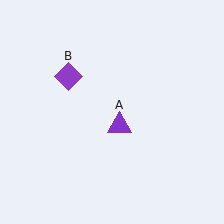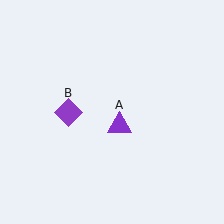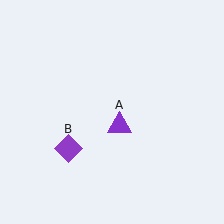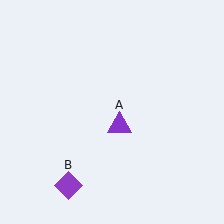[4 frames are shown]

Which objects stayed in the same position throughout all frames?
Purple triangle (object A) remained stationary.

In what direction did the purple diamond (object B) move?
The purple diamond (object B) moved down.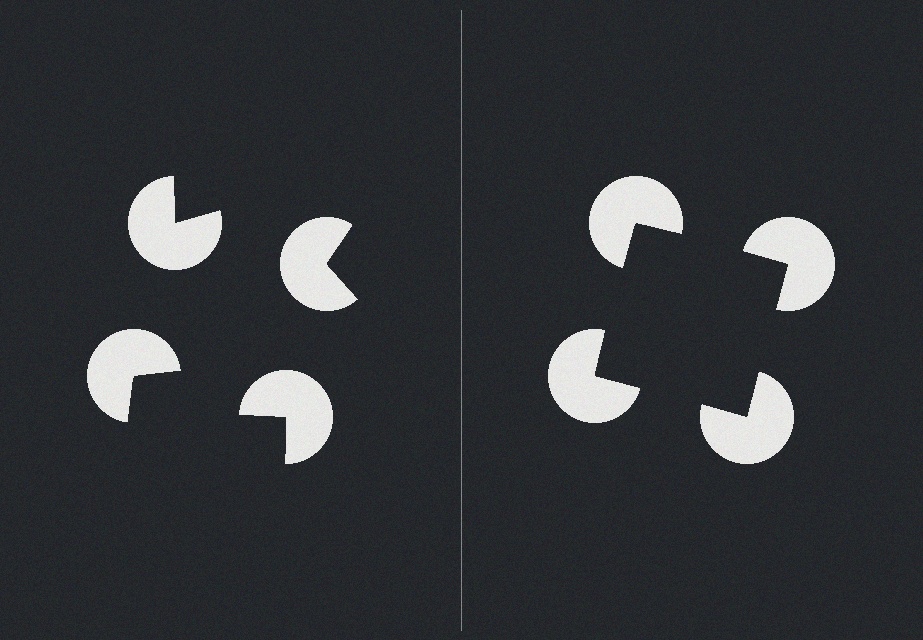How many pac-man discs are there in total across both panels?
8 — 4 on each side.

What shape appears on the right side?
An illusory square.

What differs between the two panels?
The pac-man discs are positioned identically on both sides; only the wedge orientations differ. On the right they align to a square; on the left they are misaligned.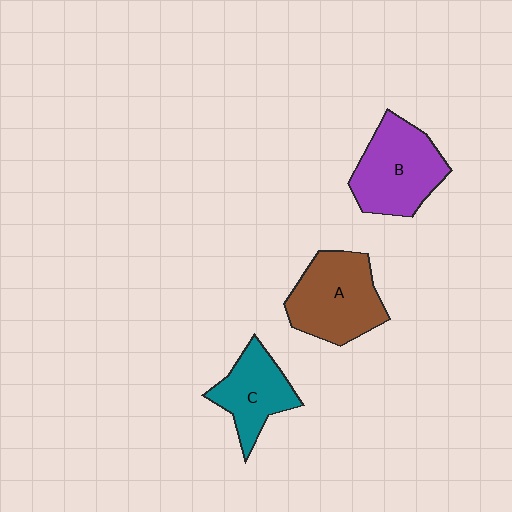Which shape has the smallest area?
Shape C (teal).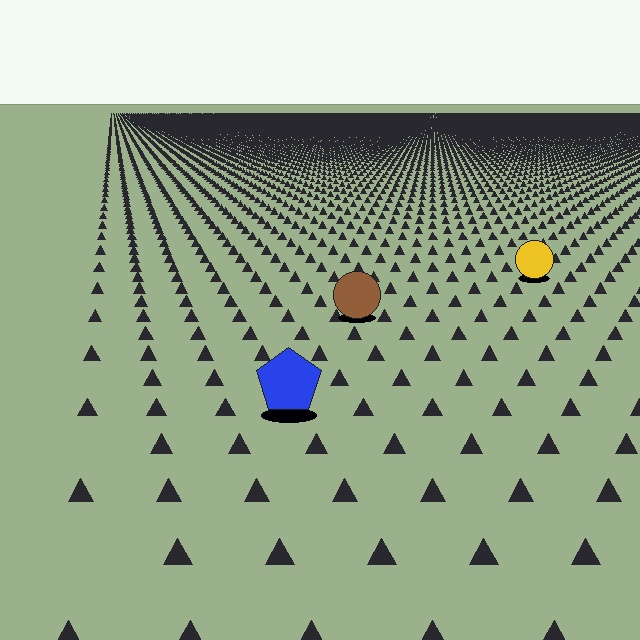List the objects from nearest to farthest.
From nearest to farthest: the blue pentagon, the brown circle, the yellow circle.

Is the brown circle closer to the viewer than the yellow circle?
Yes. The brown circle is closer — you can tell from the texture gradient: the ground texture is coarser near it.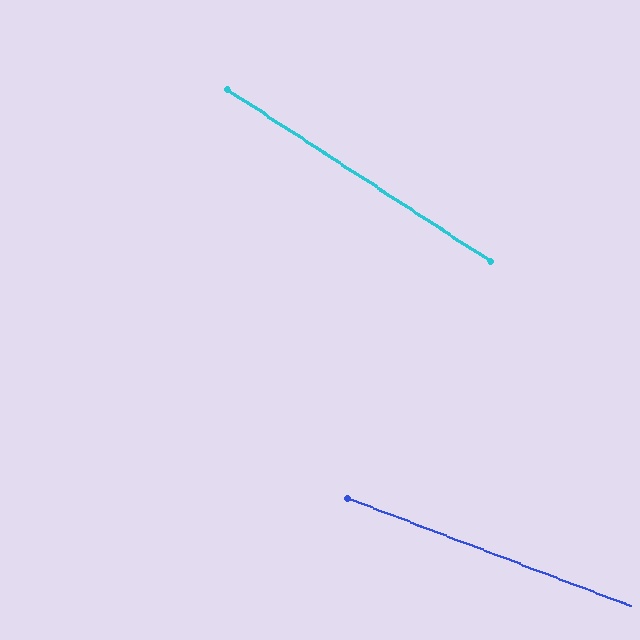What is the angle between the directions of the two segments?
Approximately 12 degrees.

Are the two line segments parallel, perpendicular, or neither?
Neither parallel nor perpendicular — they differ by about 12°.